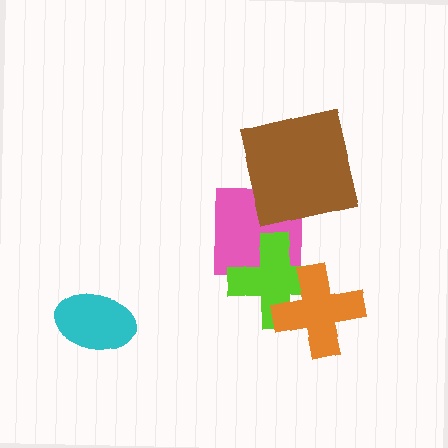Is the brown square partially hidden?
No, no other shape covers it.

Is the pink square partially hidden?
Yes, it is partially covered by another shape.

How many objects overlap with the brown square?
1 object overlaps with the brown square.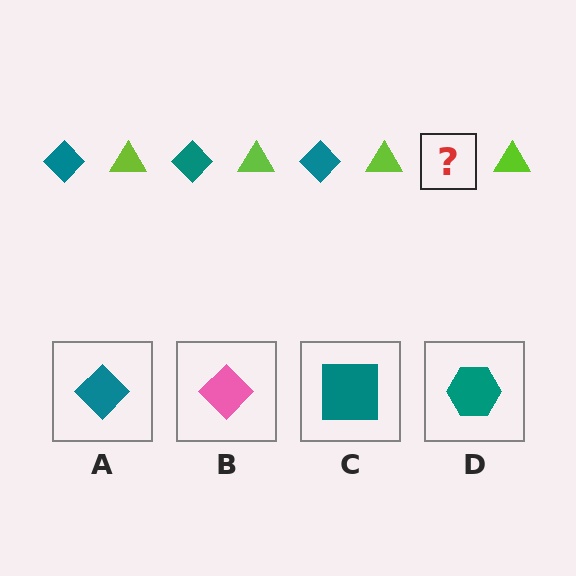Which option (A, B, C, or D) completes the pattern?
A.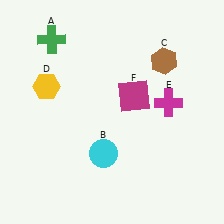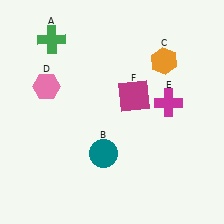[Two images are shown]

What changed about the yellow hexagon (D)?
In Image 1, D is yellow. In Image 2, it changed to pink.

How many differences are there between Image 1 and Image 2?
There are 3 differences between the two images.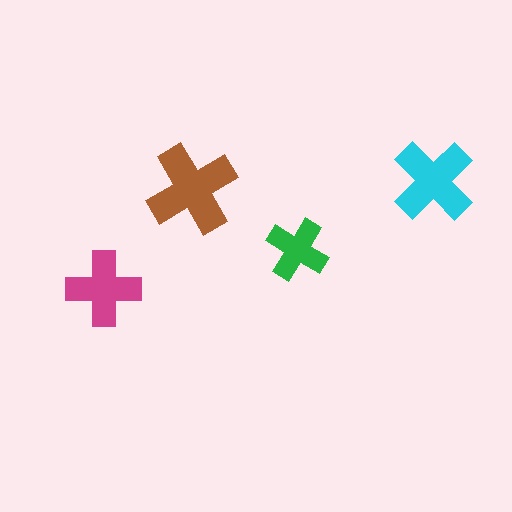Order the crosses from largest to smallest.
the brown one, the cyan one, the magenta one, the green one.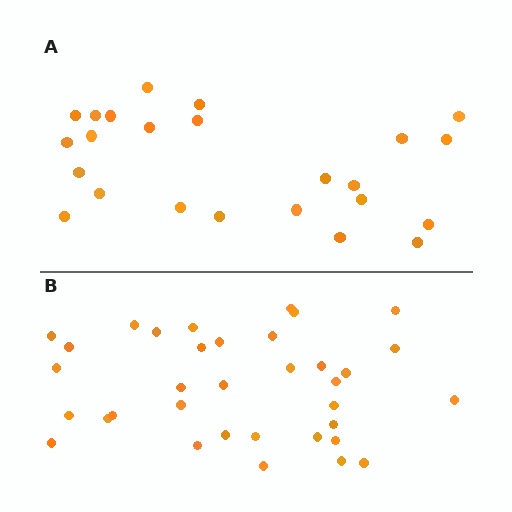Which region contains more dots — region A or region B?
Region B (the bottom region) has more dots.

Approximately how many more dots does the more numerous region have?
Region B has roughly 12 or so more dots than region A.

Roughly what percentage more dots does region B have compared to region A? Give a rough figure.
About 45% more.